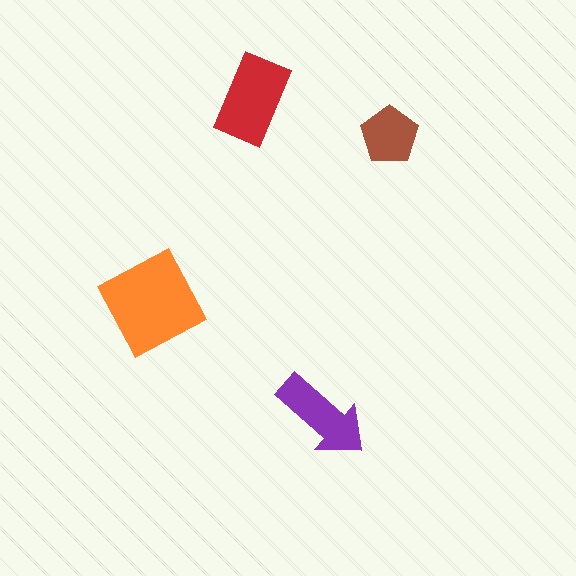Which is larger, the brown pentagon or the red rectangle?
The red rectangle.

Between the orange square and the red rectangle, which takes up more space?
The orange square.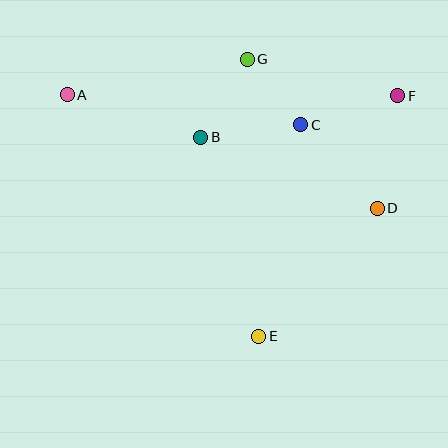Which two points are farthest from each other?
Points A and F are farthest from each other.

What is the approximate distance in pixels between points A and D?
The distance between A and D is approximately 330 pixels.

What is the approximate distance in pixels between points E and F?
The distance between E and F is approximately 278 pixels.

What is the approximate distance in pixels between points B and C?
The distance between B and C is approximately 101 pixels.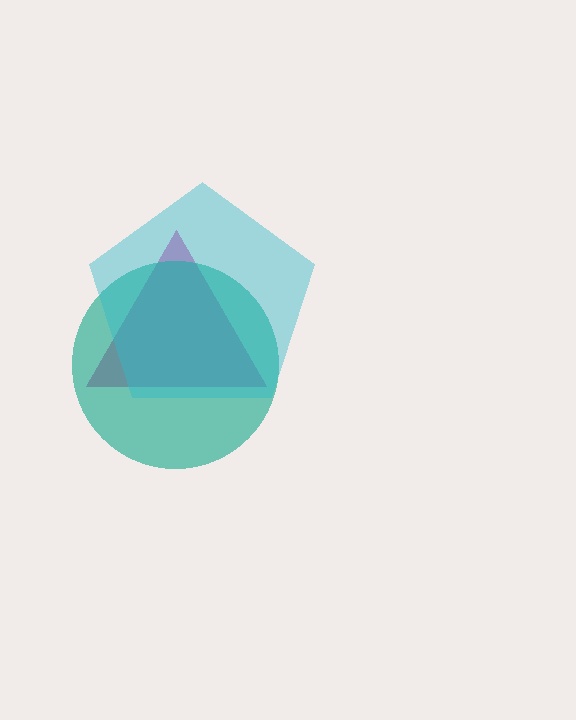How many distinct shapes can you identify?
There are 3 distinct shapes: a magenta triangle, a teal circle, a cyan pentagon.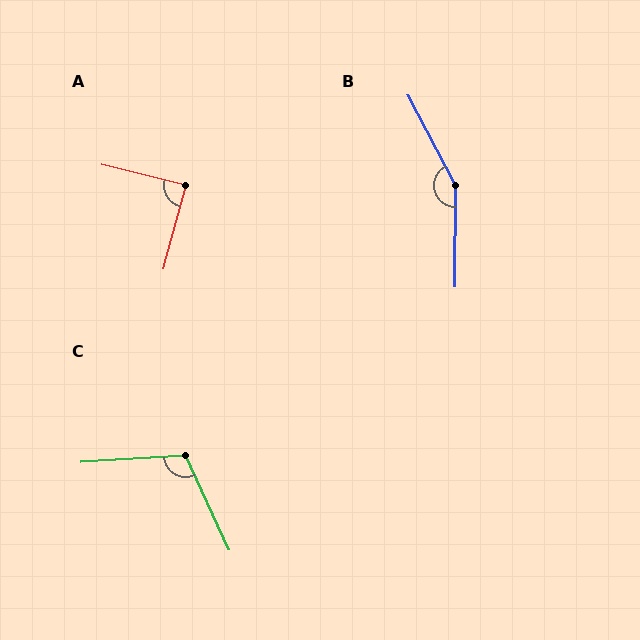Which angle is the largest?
B, at approximately 152 degrees.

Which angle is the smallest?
A, at approximately 88 degrees.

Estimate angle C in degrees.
Approximately 111 degrees.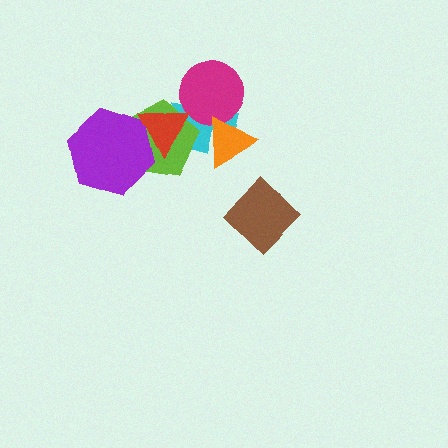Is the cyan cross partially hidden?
Yes, it is partially covered by another shape.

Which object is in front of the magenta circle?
The orange triangle is in front of the magenta circle.